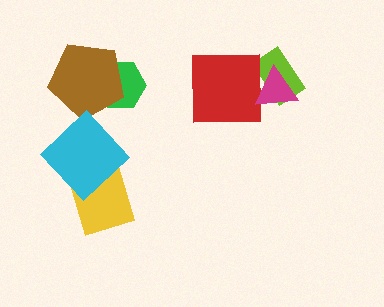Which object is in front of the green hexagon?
The brown pentagon is in front of the green hexagon.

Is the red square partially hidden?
Yes, it is partially covered by another shape.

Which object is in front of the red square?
The magenta triangle is in front of the red square.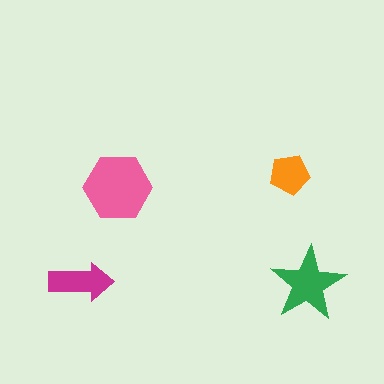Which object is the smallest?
The orange pentagon.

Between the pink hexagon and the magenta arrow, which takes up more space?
The pink hexagon.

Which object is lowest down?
The green star is bottommost.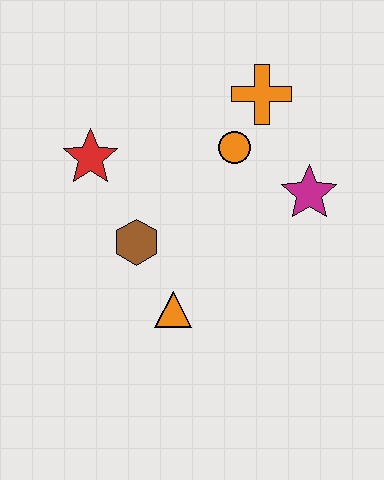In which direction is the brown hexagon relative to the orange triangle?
The brown hexagon is above the orange triangle.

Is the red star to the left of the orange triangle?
Yes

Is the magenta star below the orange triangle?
No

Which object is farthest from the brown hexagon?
The orange cross is farthest from the brown hexagon.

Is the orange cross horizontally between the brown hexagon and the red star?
No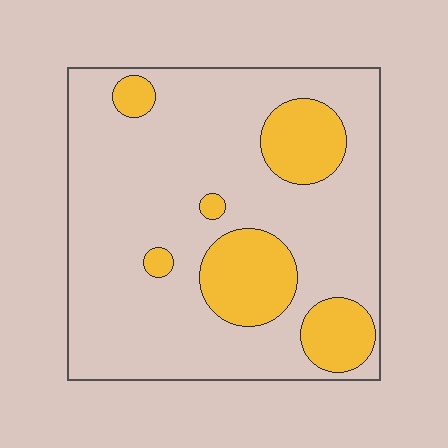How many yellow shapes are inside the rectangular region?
6.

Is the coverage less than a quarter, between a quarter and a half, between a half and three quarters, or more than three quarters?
Less than a quarter.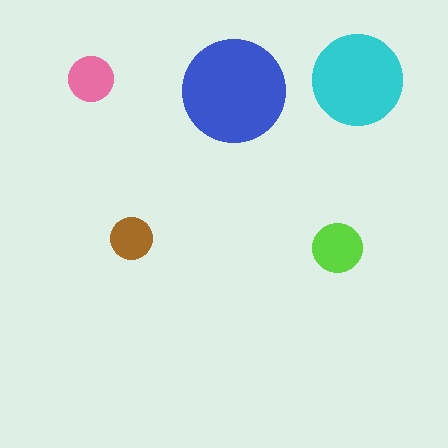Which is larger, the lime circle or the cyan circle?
The cyan one.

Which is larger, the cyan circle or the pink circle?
The cyan one.